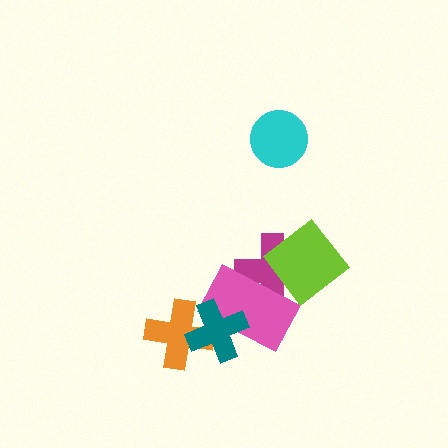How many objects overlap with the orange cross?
1 object overlaps with the orange cross.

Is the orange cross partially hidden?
Yes, it is partially covered by another shape.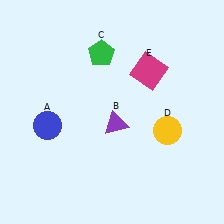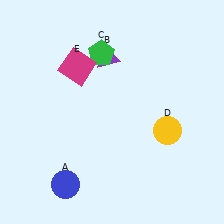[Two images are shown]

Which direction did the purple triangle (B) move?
The purple triangle (B) moved up.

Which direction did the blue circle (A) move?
The blue circle (A) moved down.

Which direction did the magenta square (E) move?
The magenta square (E) moved left.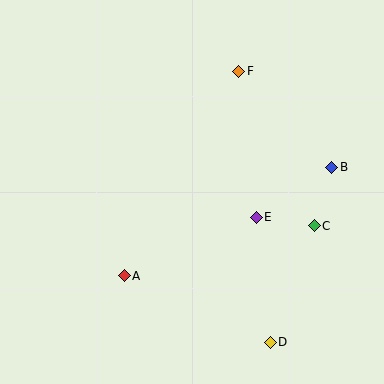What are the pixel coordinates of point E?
Point E is at (256, 217).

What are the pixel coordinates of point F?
Point F is at (239, 71).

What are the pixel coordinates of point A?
Point A is at (124, 276).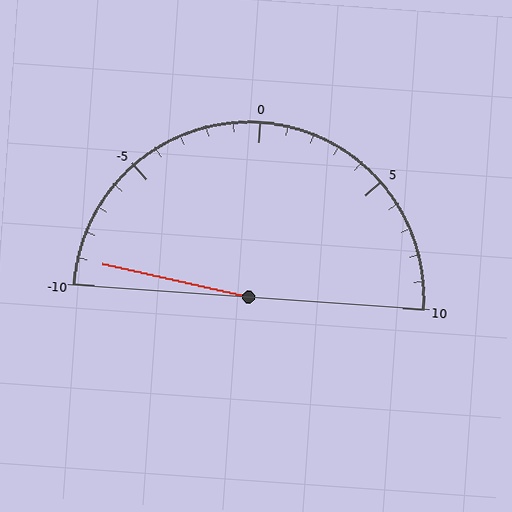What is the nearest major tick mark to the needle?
The nearest major tick mark is -10.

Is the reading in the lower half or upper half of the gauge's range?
The reading is in the lower half of the range (-10 to 10).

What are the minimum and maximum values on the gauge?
The gauge ranges from -10 to 10.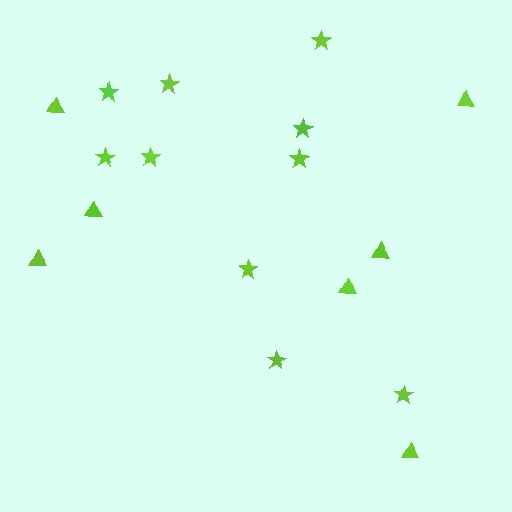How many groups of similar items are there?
There are 2 groups: one group of triangles (7) and one group of stars (10).